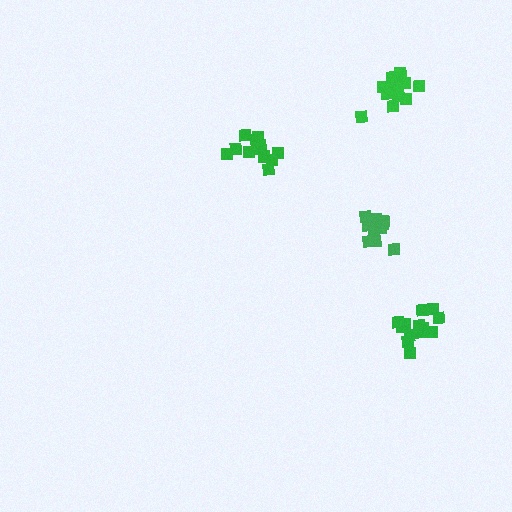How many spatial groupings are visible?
There are 4 spatial groupings.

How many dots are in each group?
Group 1: 13 dots, Group 2: 14 dots, Group 3: 12 dots, Group 4: 15 dots (54 total).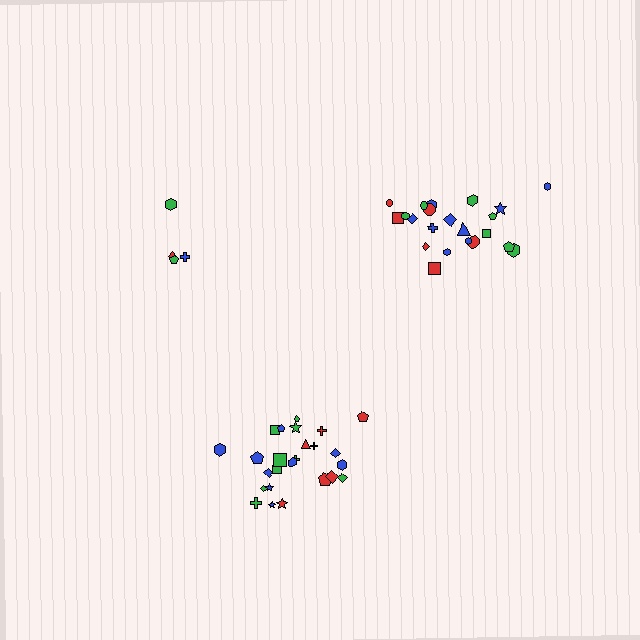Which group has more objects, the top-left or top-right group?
The top-right group.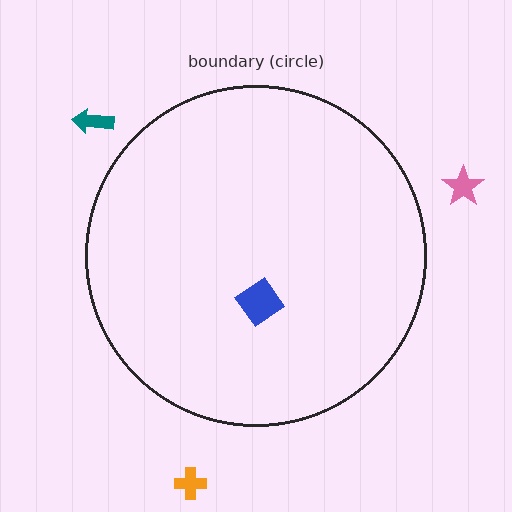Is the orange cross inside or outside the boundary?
Outside.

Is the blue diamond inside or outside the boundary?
Inside.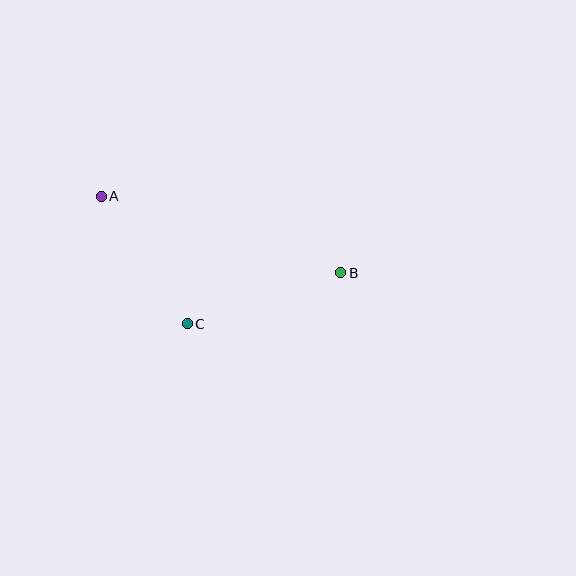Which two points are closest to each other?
Points A and C are closest to each other.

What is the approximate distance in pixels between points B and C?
The distance between B and C is approximately 162 pixels.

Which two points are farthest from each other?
Points A and B are farthest from each other.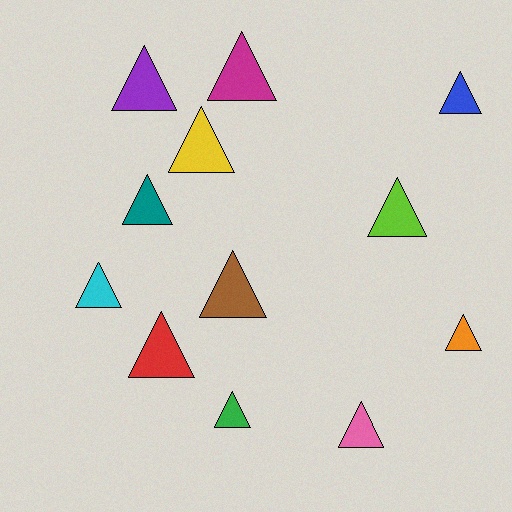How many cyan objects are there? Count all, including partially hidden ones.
There is 1 cyan object.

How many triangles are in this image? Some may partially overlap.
There are 12 triangles.